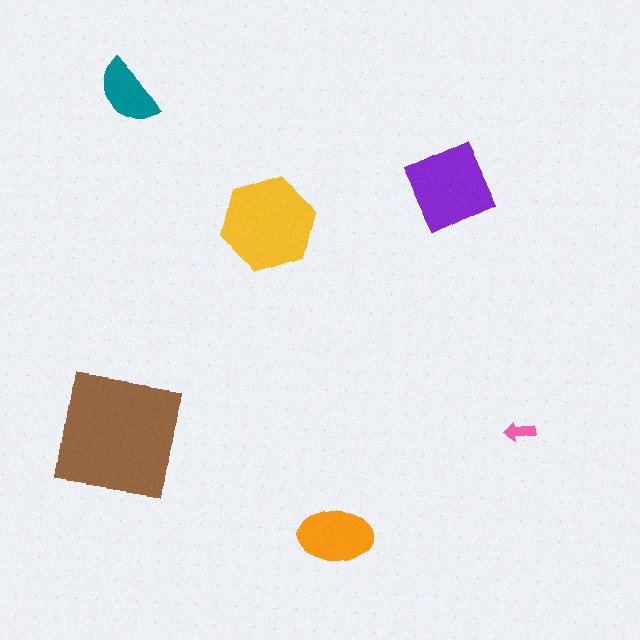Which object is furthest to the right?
The pink arrow is rightmost.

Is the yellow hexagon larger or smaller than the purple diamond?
Larger.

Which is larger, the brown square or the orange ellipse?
The brown square.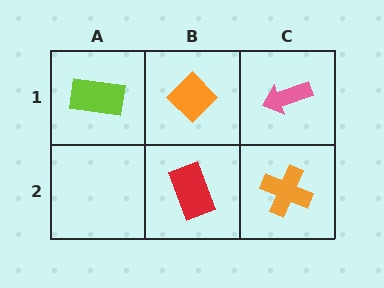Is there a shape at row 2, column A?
No, that cell is empty.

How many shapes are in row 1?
3 shapes.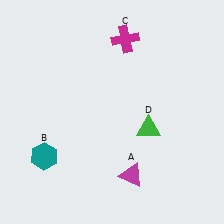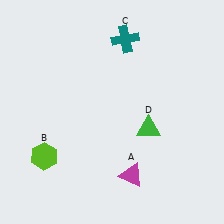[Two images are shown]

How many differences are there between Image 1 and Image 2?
There are 2 differences between the two images.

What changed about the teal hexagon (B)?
In Image 1, B is teal. In Image 2, it changed to lime.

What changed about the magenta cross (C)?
In Image 1, C is magenta. In Image 2, it changed to teal.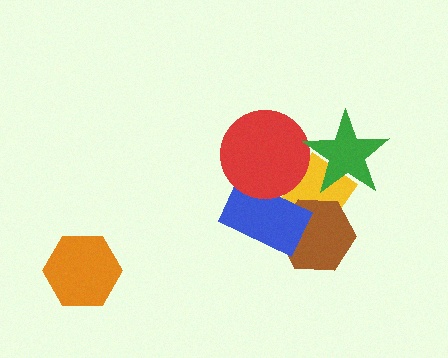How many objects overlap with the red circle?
2 objects overlap with the red circle.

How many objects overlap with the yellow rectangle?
4 objects overlap with the yellow rectangle.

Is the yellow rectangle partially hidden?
Yes, it is partially covered by another shape.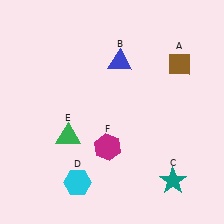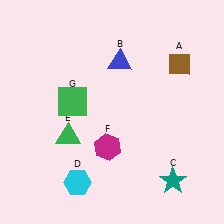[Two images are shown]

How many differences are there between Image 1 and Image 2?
There is 1 difference between the two images.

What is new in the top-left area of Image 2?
A green square (G) was added in the top-left area of Image 2.